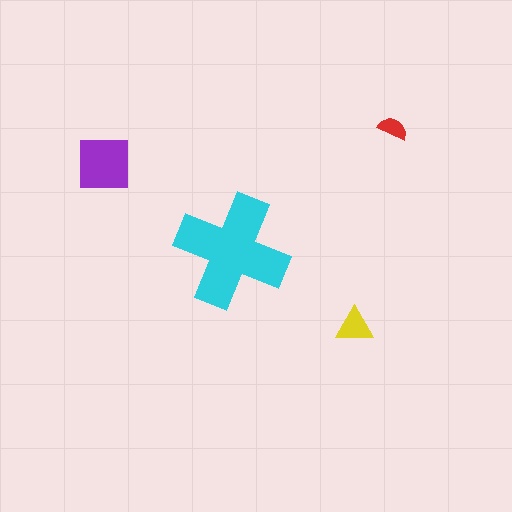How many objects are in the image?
There are 4 objects in the image.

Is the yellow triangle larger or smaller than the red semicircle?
Larger.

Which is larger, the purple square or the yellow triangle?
The purple square.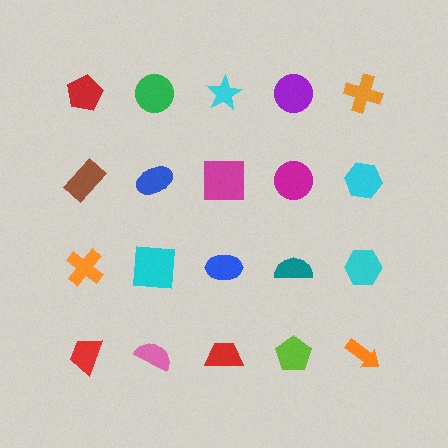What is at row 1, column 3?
A cyan star.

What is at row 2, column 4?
A magenta circle.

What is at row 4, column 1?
A red trapezoid.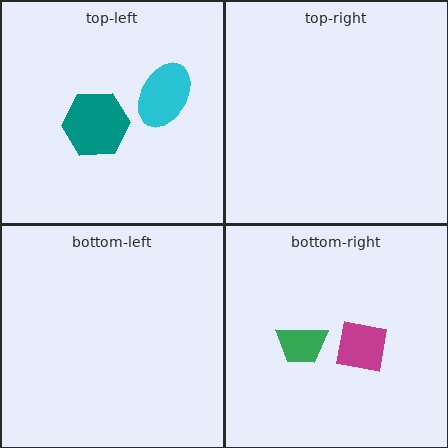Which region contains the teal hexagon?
The top-left region.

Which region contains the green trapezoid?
The bottom-right region.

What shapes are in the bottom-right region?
The green trapezoid, the magenta square.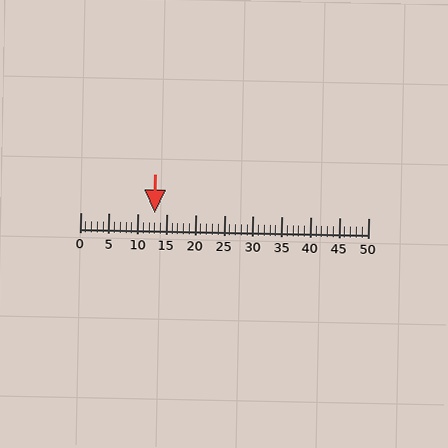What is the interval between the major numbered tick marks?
The major tick marks are spaced 5 units apart.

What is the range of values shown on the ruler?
The ruler shows values from 0 to 50.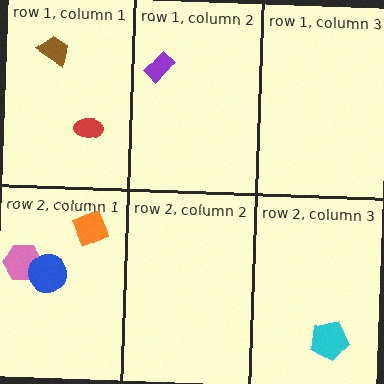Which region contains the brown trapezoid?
The row 1, column 1 region.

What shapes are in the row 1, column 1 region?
The brown trapezoid, the red ellipse.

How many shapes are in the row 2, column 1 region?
3.